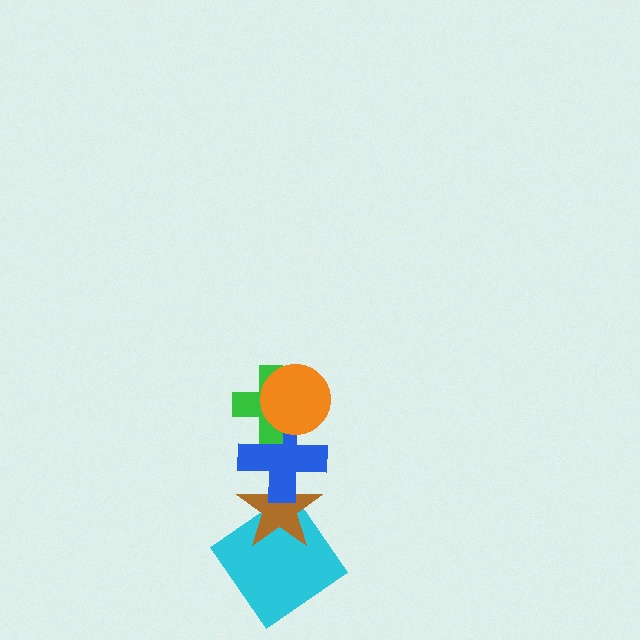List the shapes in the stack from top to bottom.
From top to bottom: the orange circle, the green cross, the blue cross, the brown star, the cyan diamond.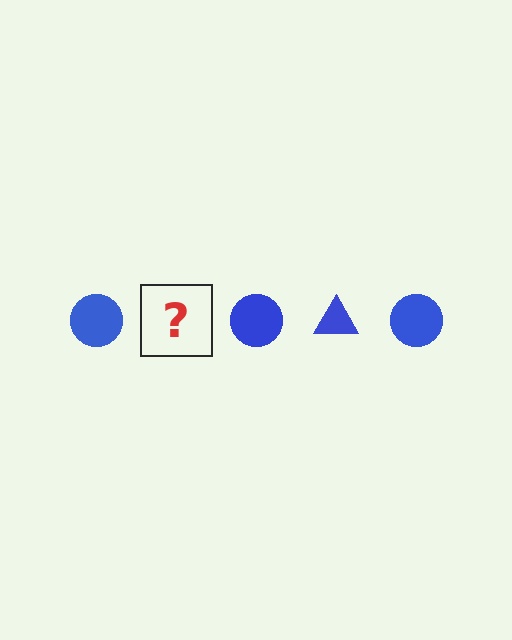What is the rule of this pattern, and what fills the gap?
The rule is that the pattern cycles through circle, triangle shapes in blue. The gap should be filled with a blue triangle.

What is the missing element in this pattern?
The missing element is a blue triangle.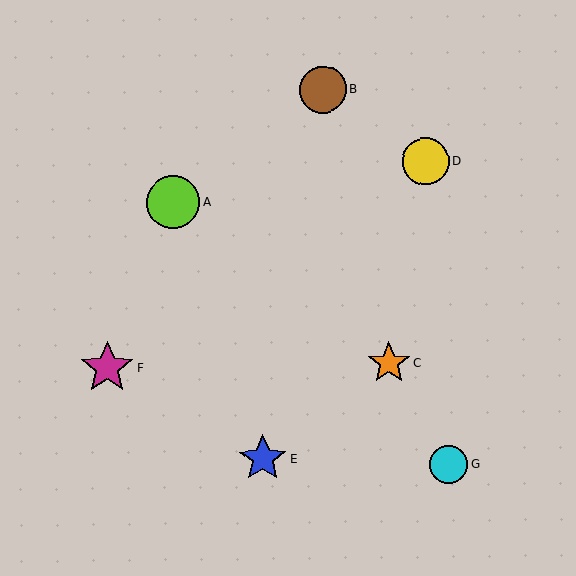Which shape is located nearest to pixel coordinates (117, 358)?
The magenta star (labeled F) at (107, 368) is nearest to that location.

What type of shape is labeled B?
Shape B is a brown circle.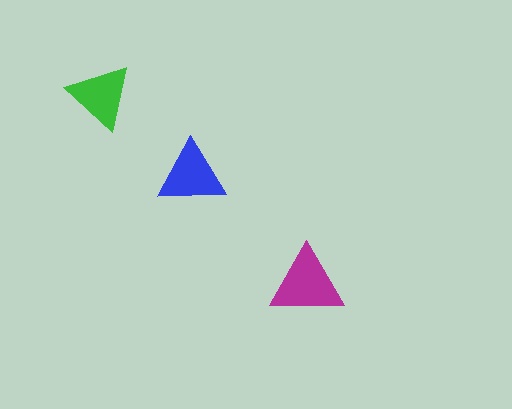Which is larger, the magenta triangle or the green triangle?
The magenta one.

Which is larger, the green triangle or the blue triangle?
The blue one.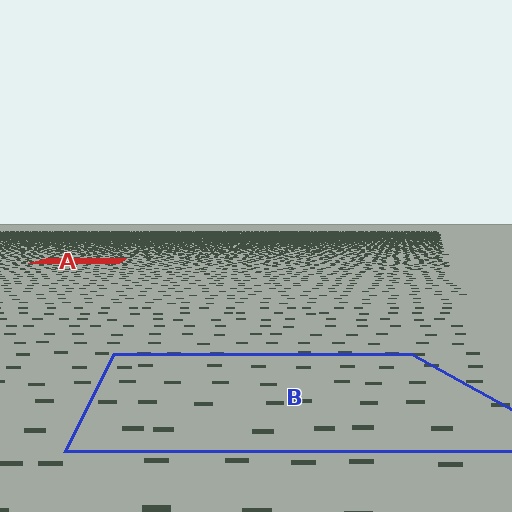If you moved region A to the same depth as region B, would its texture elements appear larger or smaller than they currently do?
They would appear larger. At a closer depth, the same texture elements are projected at a bigger on-screen size.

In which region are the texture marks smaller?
The texture marks are smaller in region A, because it is farther away.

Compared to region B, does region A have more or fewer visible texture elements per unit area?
Region A has more texture elements per unit area — they are packed more densely because it is farther away.